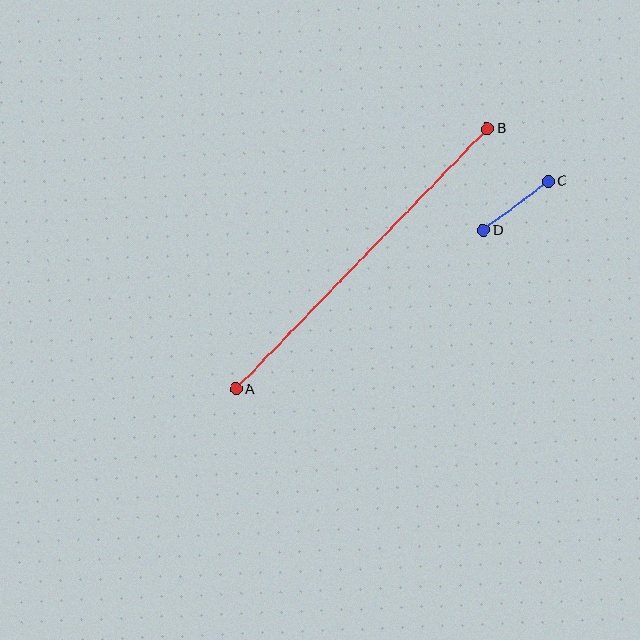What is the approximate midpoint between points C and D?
The midpoint is at approximately (516, 206) pixels.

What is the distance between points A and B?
The distance is approximately 362 pixels.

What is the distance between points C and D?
The distance is approximately 81 pixels.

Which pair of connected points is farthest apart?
Points A and B are farthest apart.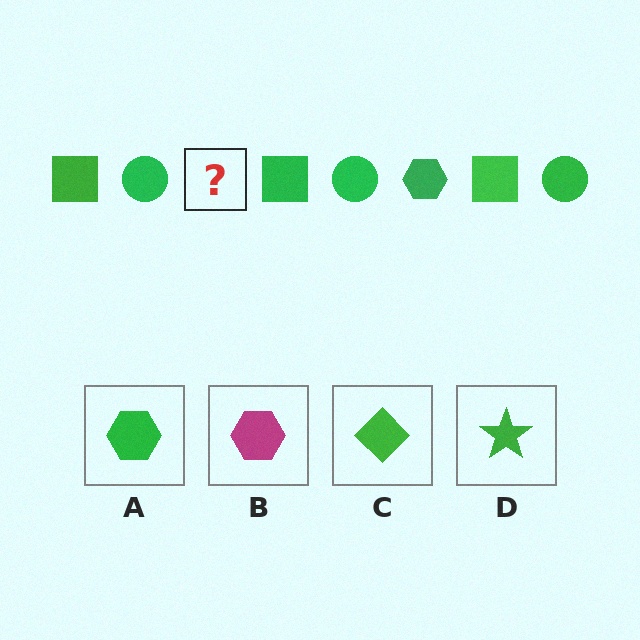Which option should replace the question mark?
Option A.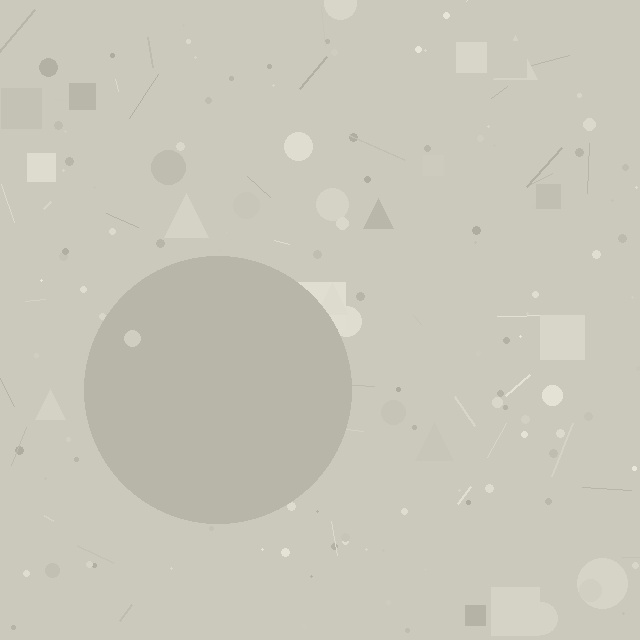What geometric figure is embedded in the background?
A circle is embedded in the background.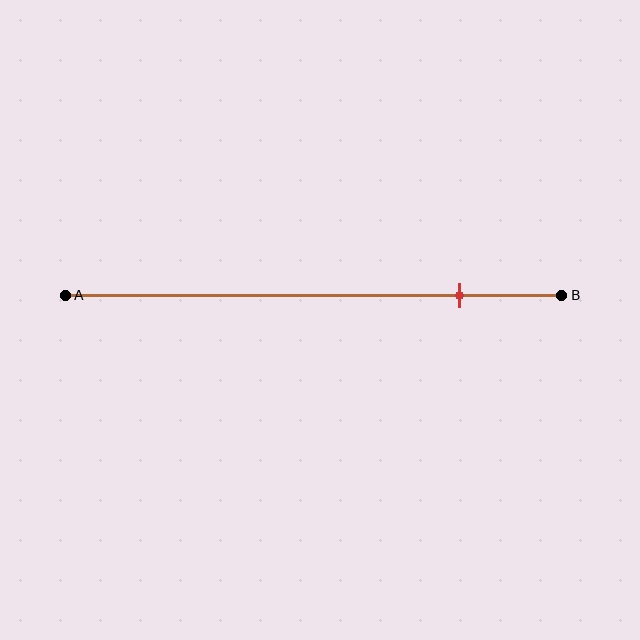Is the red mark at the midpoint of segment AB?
No, the mark is at about 80% from A, not at the 50% midpoint.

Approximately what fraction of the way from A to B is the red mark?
The red mark is approximately 80% of the way from A to B.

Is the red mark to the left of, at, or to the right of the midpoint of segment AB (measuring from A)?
The red mark is to the right of the midpoint of segment AB.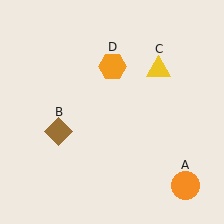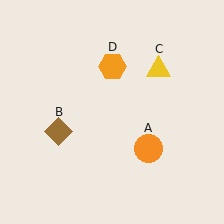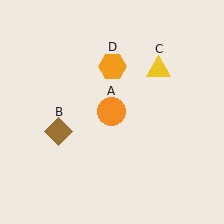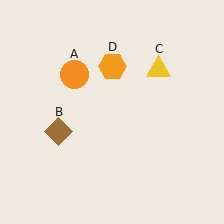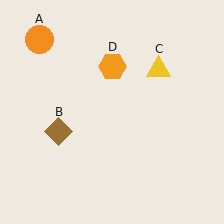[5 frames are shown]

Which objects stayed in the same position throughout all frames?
Brown diamond (object B) and yellow triangle (object C) and orange hexagon (object D) remained stationary.